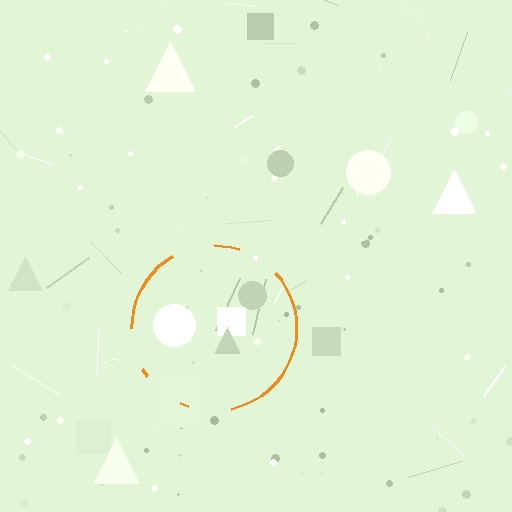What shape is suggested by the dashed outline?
The dashed outline suggests a circle.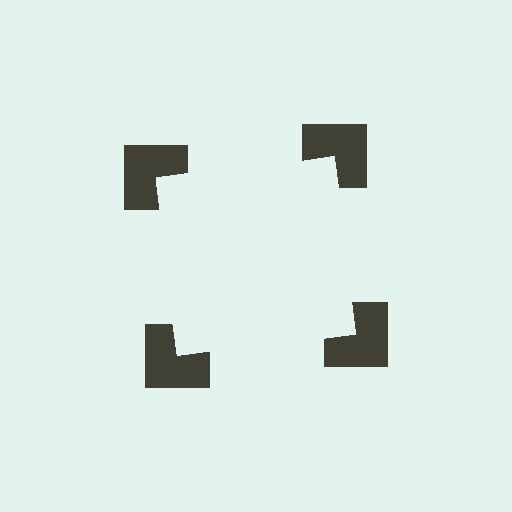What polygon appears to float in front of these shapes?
An illusory square — its edges are inferred from the aligned wedge cuts in the notched squares, not physically drawn.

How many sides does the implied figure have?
4 sides.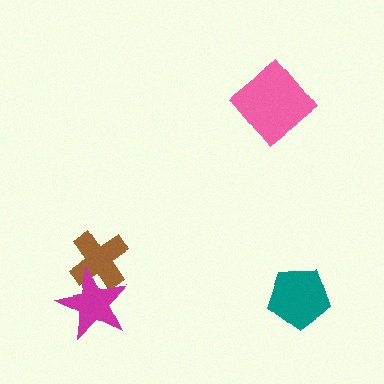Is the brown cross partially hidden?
Yes, it is partially covered by another shape.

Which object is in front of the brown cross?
The magenta star is in front of the brown cross.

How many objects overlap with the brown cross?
1 object overlaps with the brown cross.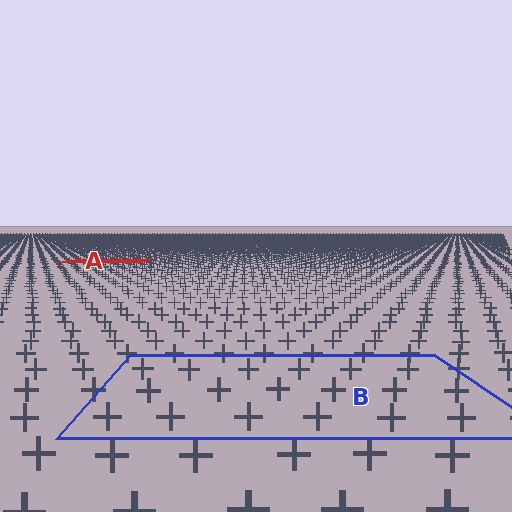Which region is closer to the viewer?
Region B is closer. The texture elements there are larger and more spread out.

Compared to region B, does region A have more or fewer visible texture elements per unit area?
Region A has more texture elements per unit area — they are packed more densely because it is farther away.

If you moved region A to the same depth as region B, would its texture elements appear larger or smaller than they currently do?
They would appear larger. At a closer depth, the same texture elements are projected at a bigger on-screen size.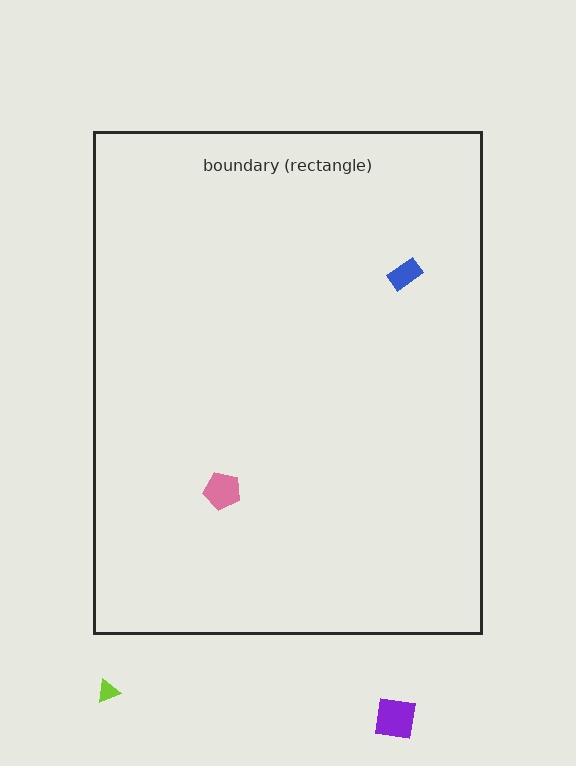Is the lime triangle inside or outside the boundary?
Outside.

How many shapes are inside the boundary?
2 inside, 2 outside.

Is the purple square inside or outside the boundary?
Outside.